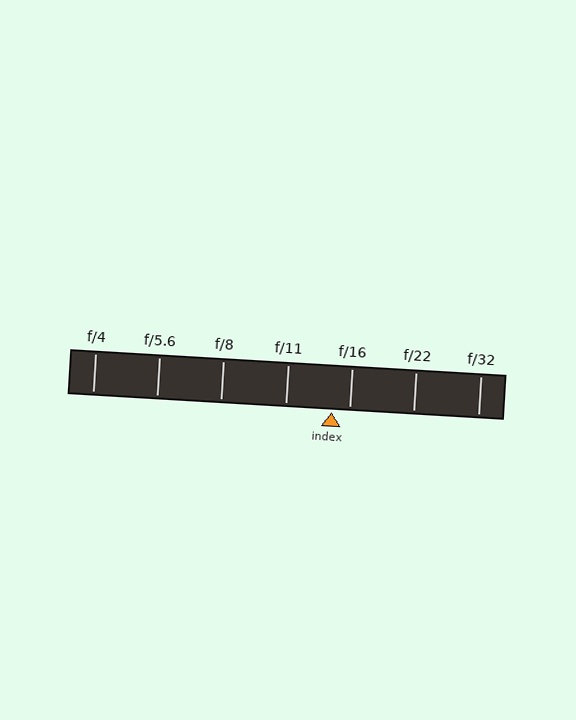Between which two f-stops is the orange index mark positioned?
The index mark is between f/11 and f/16.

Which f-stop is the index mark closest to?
The index mark is closest to f/16.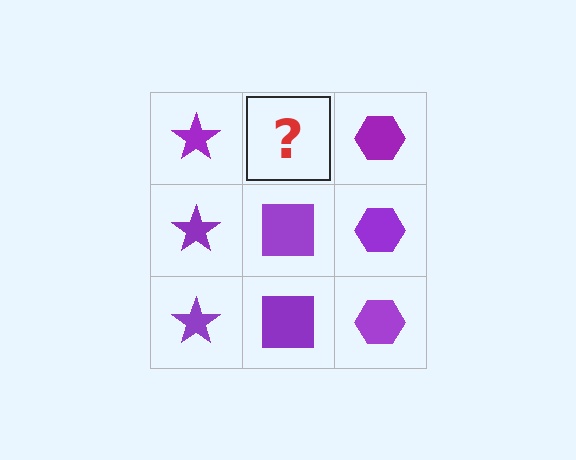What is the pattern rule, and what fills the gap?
The rule is that each column has a consistent shape. The gap should be filled with a purple square.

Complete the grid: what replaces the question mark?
The question mark should be replaced with a purple square.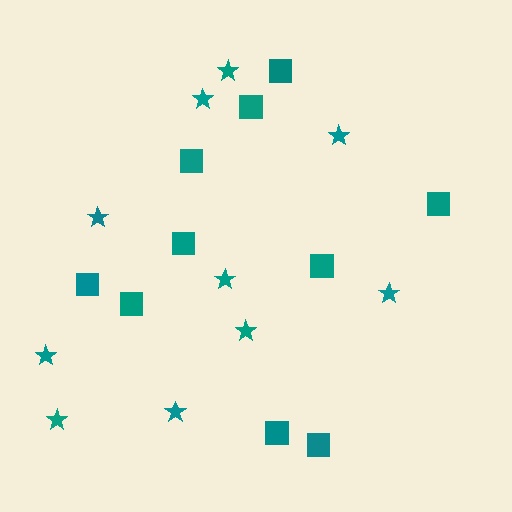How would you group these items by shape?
There are 2 groups: one group of stars (10) and one group of squares (10).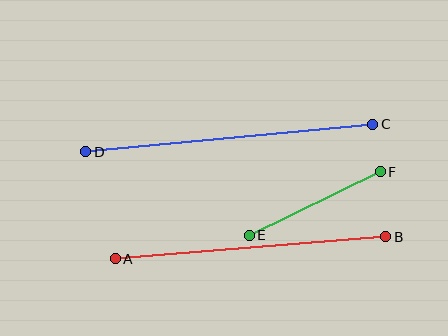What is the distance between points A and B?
The distance is approximately 271 pixels.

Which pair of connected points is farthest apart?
Points C and D are farthest apart.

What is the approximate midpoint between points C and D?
The midpoint is at approximately (229, 138) pixels.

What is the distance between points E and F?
The distance is approximately 146 pixels.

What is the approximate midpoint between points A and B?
The midpoint is at approximately (251, 248) pixels.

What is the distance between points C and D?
The distance is approximately 289 pixels.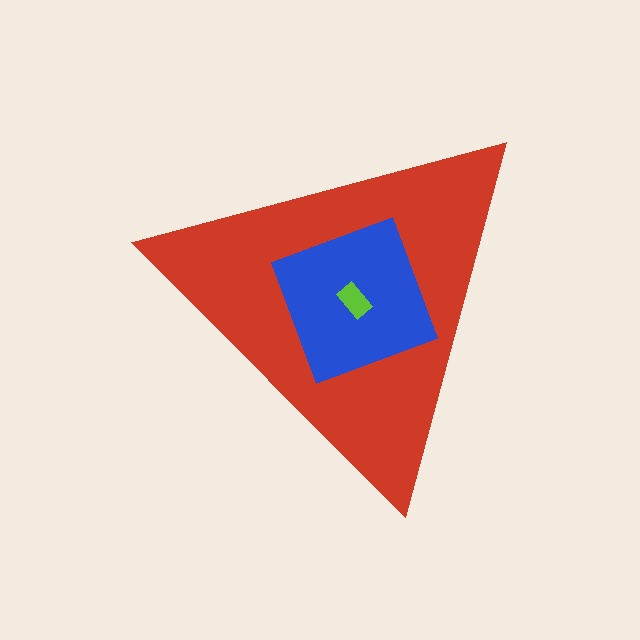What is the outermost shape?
The red triangle.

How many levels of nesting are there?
3.